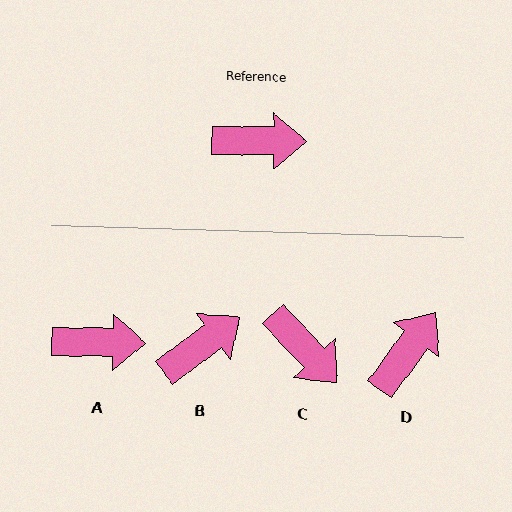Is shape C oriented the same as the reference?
No, it is off by about 46 degrees.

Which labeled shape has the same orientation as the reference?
A.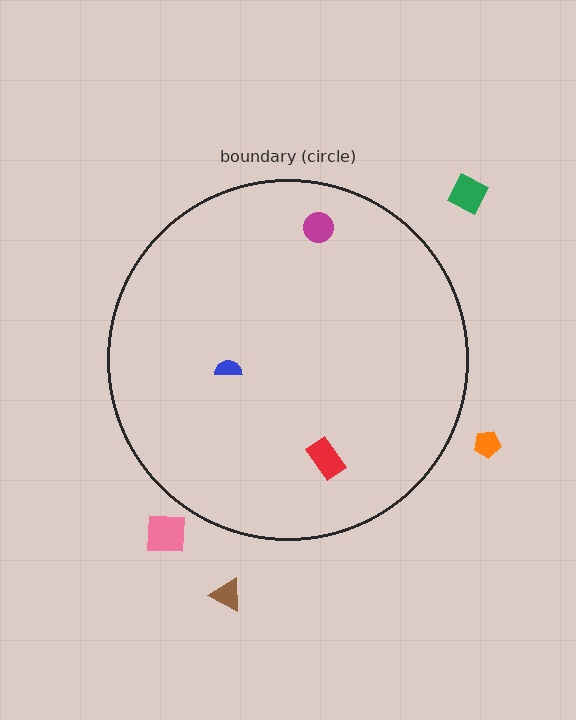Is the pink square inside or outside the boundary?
Outside.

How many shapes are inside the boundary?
3 inside, 4 outside.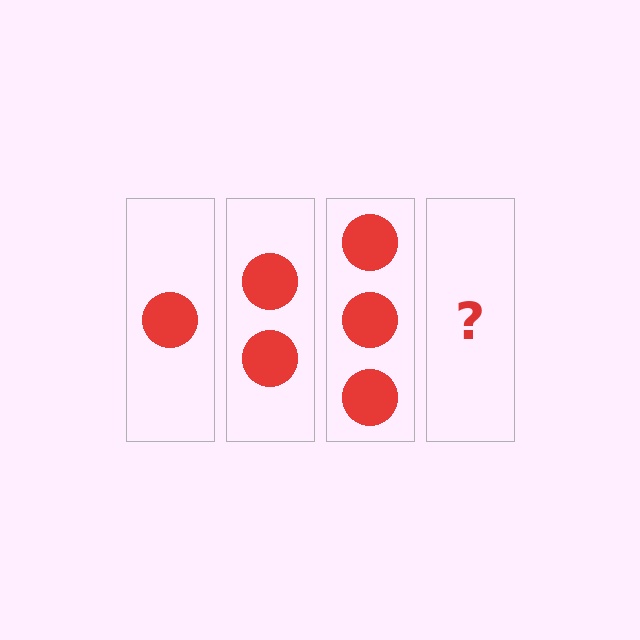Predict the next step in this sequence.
The next step is 4 circles.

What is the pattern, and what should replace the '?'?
The pattern is that each step adds one more circle. The '?' should be 4 circles.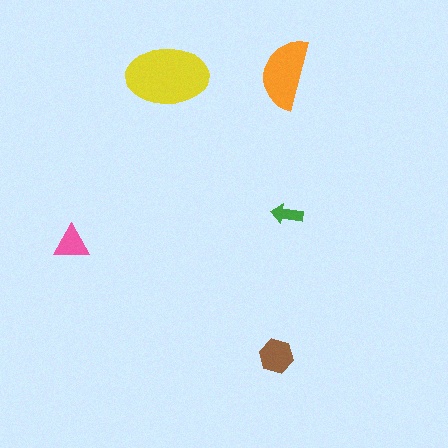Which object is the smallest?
The green arrow.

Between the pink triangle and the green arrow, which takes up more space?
The pink triangle.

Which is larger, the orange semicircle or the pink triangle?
The orange semicircle.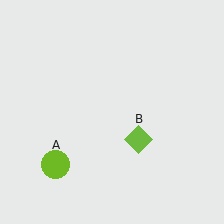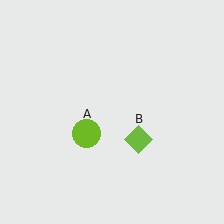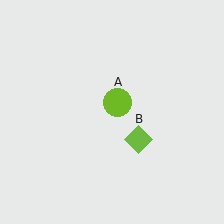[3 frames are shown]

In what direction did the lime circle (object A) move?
The lime circle (object A) moved up and to the right.